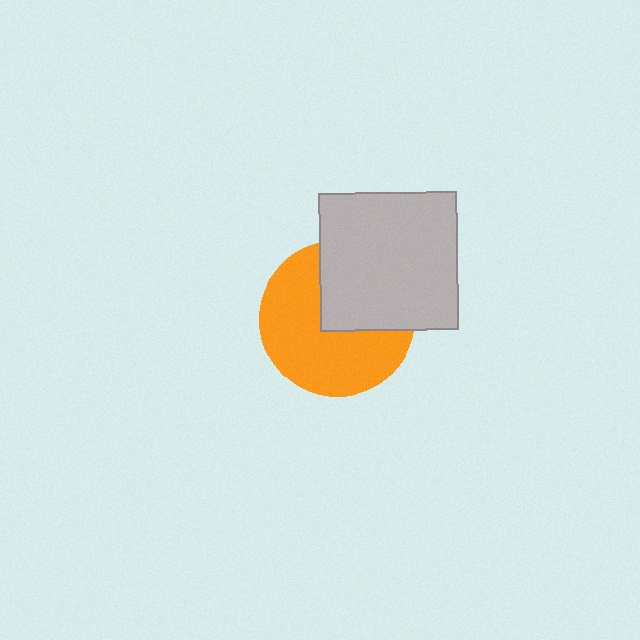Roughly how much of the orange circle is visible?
About half of it is visible (roughly 62%).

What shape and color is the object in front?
The object in front is a light gray square.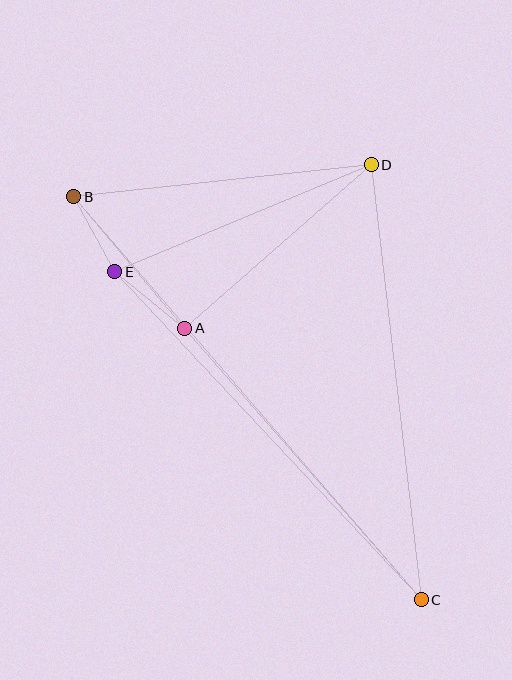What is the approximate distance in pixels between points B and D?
The distance between B and D is approximately 299 pixels.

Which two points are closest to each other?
Points B and E are closest to each other.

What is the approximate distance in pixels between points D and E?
The distance between D and E is approximately 278 pixels.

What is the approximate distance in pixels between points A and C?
The distance between A and C is approximately 360 pixels.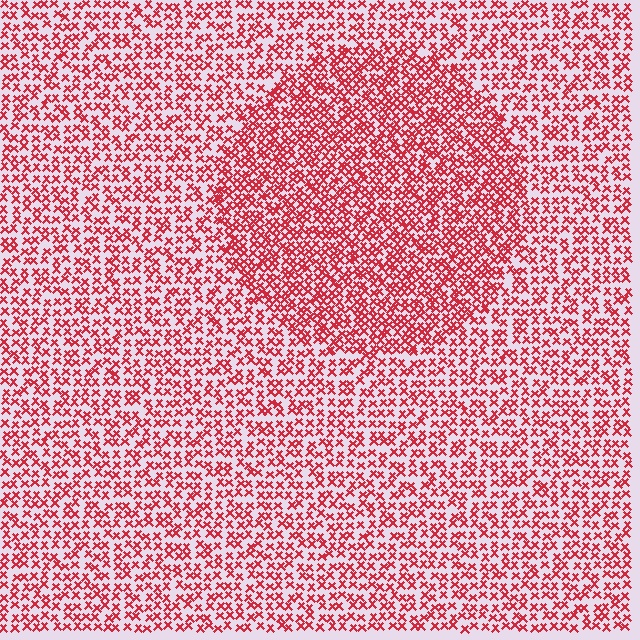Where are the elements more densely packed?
The elements are more densely packed inside the circle boundary.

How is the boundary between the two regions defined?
The boundary is defined by a change in element density (approximately 1.6x ratio). All elements are the same color, size, and shape.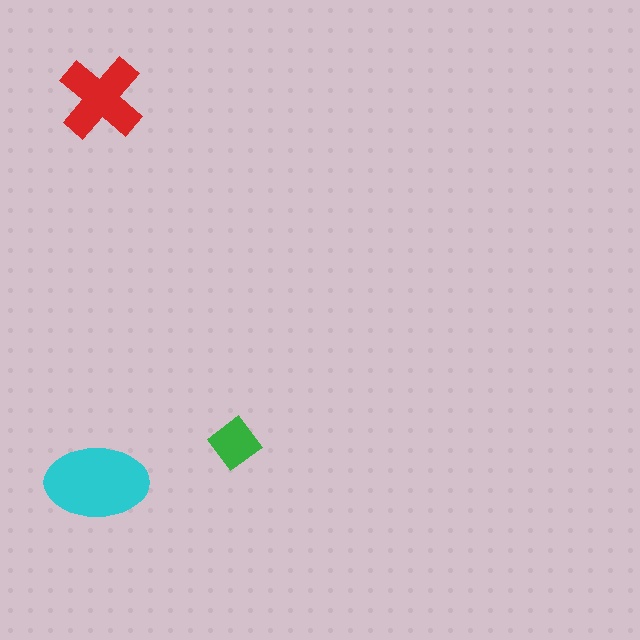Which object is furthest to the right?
The green diamond is rightmost.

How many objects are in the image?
There are 3 objects in the image.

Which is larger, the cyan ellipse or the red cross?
The cyan ellipse.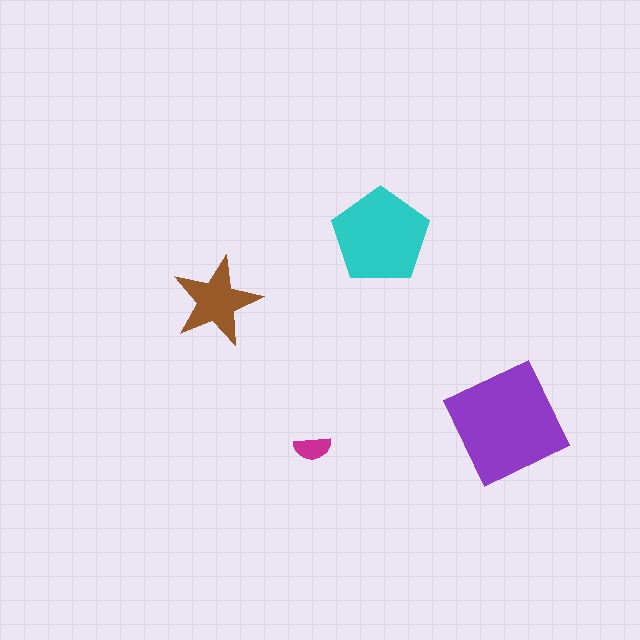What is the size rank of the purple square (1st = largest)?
1st.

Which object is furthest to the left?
The brown star is leftmost.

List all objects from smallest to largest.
The magenta semicircle, the brown star, the cyan pentagon, the purple square.